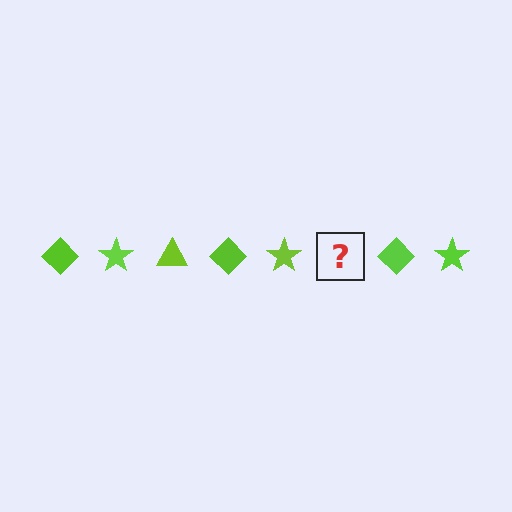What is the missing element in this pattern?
The missing element is a lime triangle.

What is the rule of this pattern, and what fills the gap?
The rule is that the pattern cycles through diamond, star, triangle shapes in lime. The gap should be filled with a lime triangle.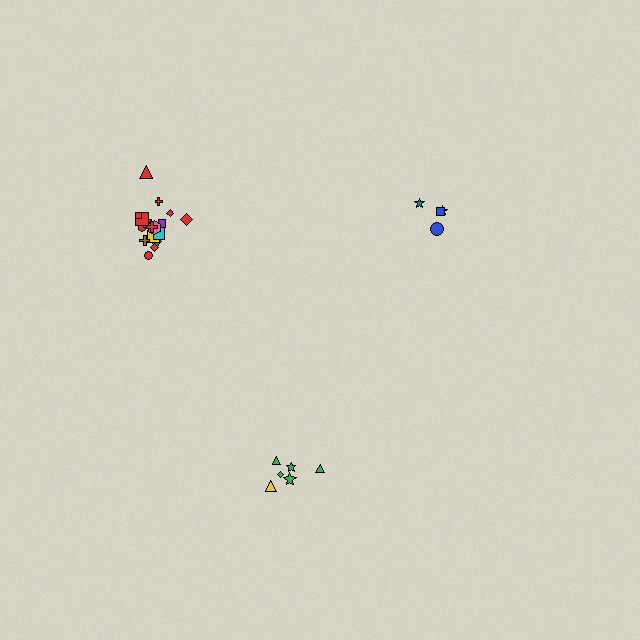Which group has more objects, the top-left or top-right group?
The top-left group.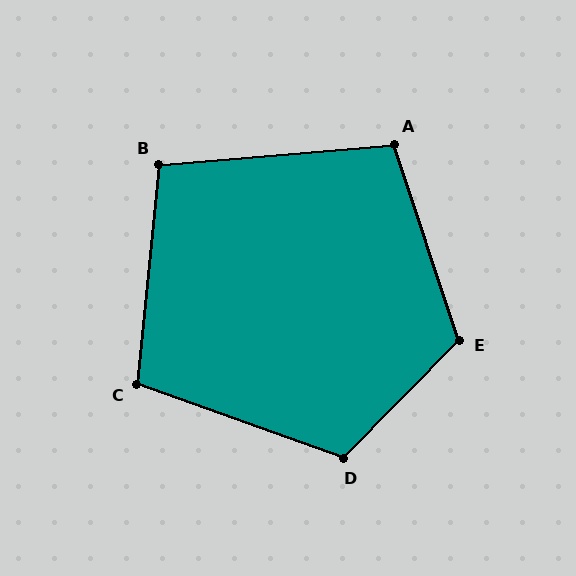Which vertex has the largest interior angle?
E, at approximately 117 degrees.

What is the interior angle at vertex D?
Approximately 115 degrees (obtuse).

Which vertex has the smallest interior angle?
B, at approximately 100 degrees.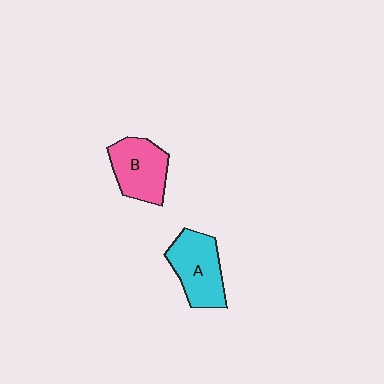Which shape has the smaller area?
Shape B (pink).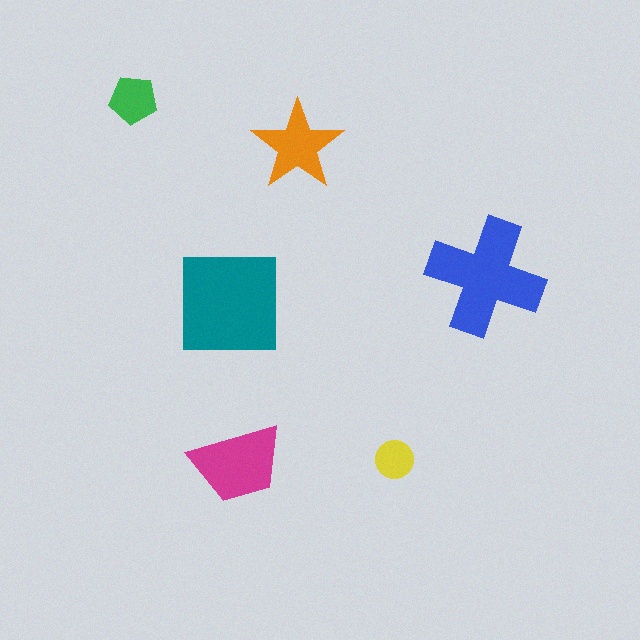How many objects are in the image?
There are 6 objects in the image.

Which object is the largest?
The teal square.